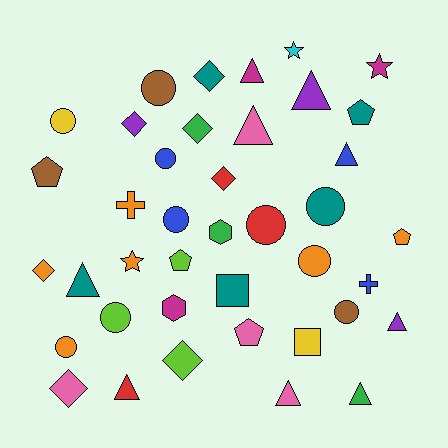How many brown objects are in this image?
There are 3 brown objects.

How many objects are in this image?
There are 40 objects.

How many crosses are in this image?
There are 2 crosses.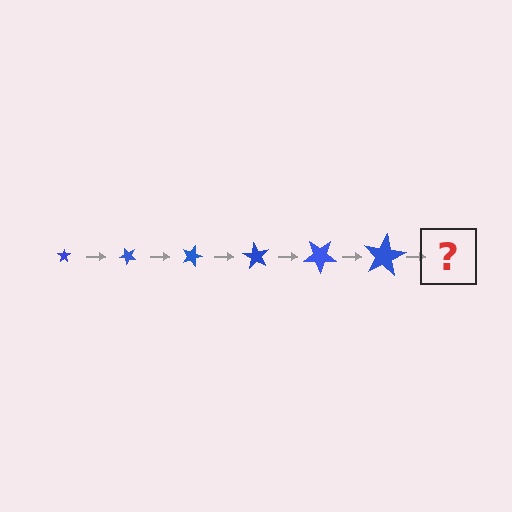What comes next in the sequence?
The next element should be a star, larger than the previous one and rotated 270 degrees from the start.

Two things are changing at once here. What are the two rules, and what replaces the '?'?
The two rules are that the star grows larger each step and it rotates 45 degrees each step. The '?' should be a star, larger than the previous one and rotated 270 degrees from the start.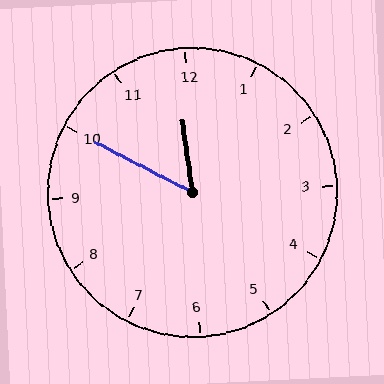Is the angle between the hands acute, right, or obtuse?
It is acute.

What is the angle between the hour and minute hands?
Approximately 55 degrees.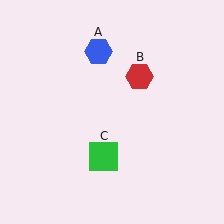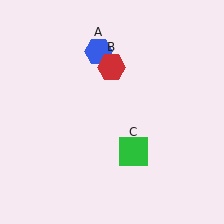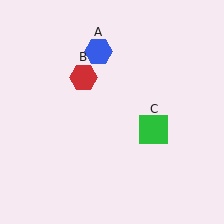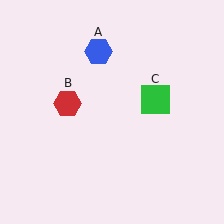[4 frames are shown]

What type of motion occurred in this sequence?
The red hexagon (object B), green square (object C) rotated counterclockwise around the center of the scene.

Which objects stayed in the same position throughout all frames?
Blue hexagon (object A) remained stationary.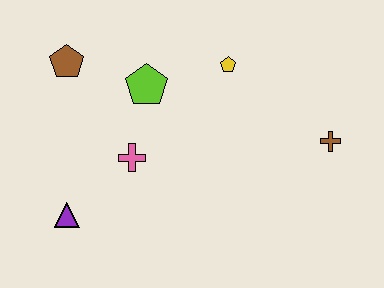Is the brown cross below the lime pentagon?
Yes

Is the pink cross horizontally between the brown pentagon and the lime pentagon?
Yes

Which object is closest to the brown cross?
The yellow pentagon is closest to the brown cross.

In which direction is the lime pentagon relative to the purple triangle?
The lime pentagon is above the purple triangle.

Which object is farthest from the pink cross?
The brown cross is farthest from the pink cross.